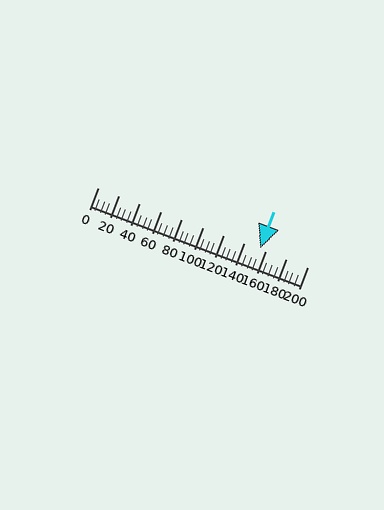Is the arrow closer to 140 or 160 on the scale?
The arrow is closer to 160.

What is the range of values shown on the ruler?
The ruler shows values from 0 to 200.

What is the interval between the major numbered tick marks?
The major tick marks are spaced 20 units apart.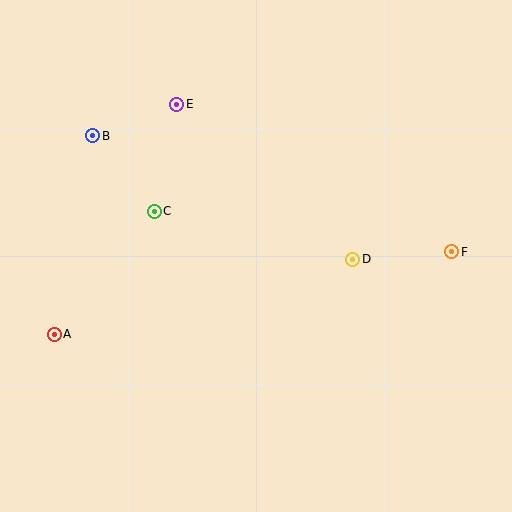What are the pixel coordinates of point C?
Point C is at (154, 211).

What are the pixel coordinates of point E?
Point E is at (177, 104).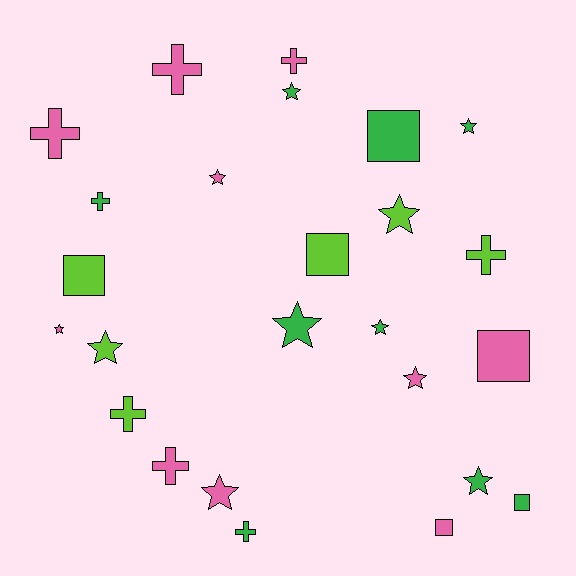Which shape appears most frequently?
Star, with 11 objects.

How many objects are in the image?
There are 25 objects.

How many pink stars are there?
There are 4 pink stars.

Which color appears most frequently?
Pink, with 10 objects.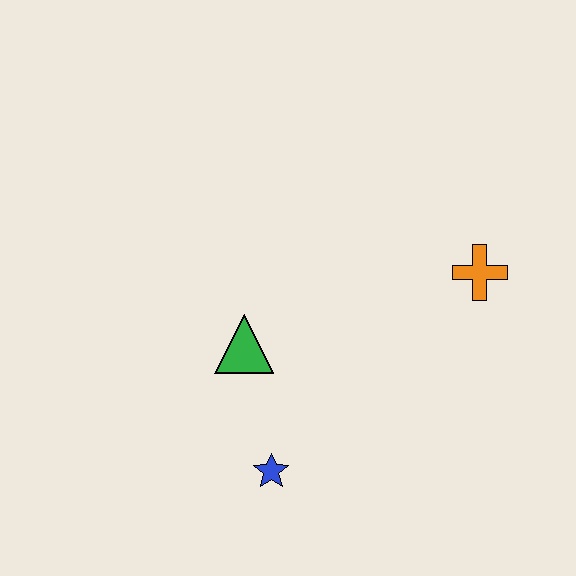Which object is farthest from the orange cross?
The blue star is farthest from the orange cross.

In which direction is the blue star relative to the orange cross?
The blue star is to the left of the orange cross.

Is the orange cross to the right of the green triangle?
Yes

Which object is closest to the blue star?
The green triangle is closest to the blue star.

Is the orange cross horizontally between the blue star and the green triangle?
No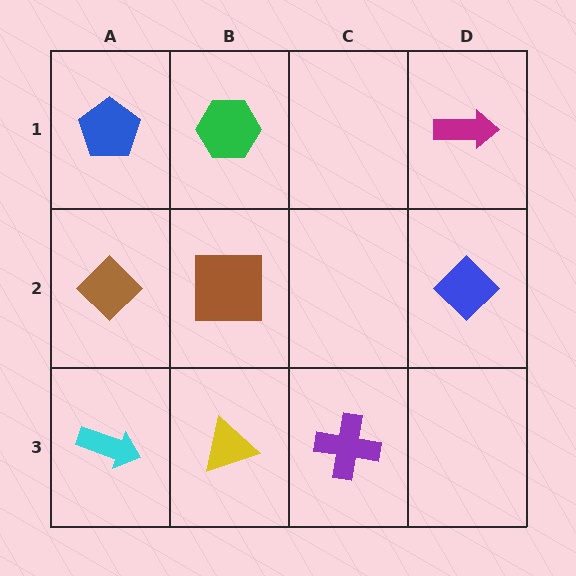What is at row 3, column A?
A cyan arrow.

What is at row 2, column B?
A brown square.